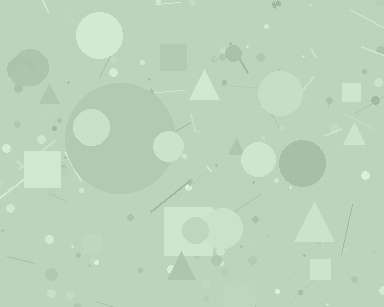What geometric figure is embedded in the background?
A circle is embedded in the background.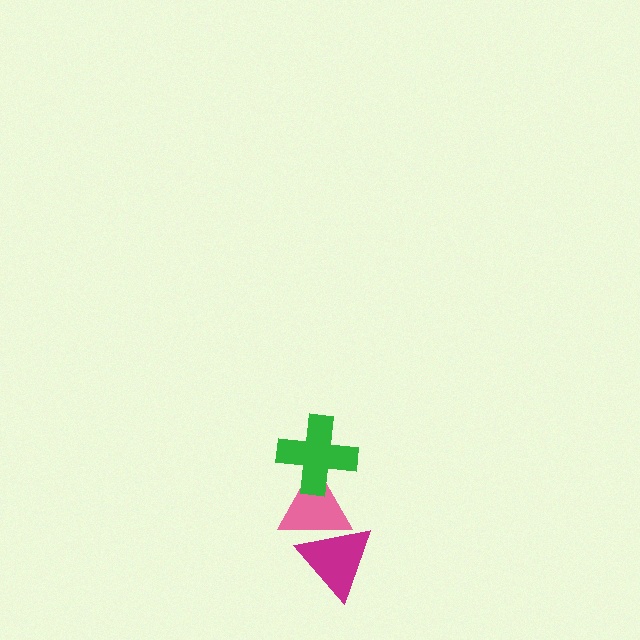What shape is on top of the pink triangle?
The green cross is on top of the pink triangle.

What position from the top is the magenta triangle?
The magenta triangle is 3rd from the top.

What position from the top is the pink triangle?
The pink triangle is 2nd from the top.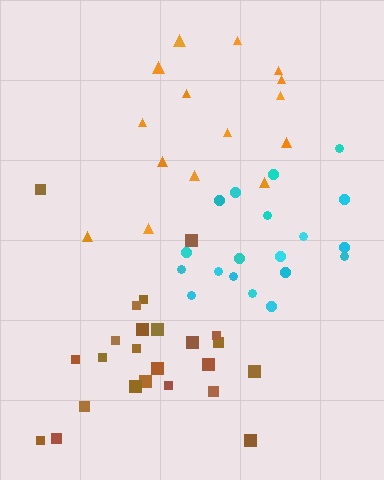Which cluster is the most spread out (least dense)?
Orange.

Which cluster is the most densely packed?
Cyan.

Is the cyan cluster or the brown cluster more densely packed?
Cyan.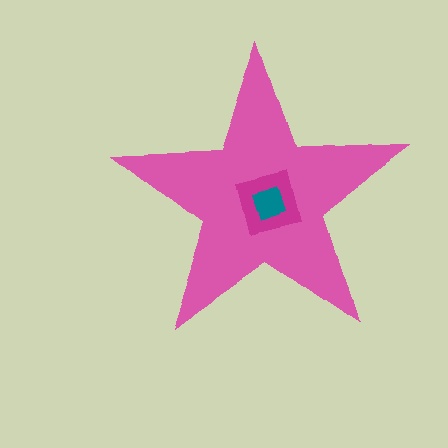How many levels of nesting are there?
3.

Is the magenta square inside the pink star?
Yes.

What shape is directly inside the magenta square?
The teal square.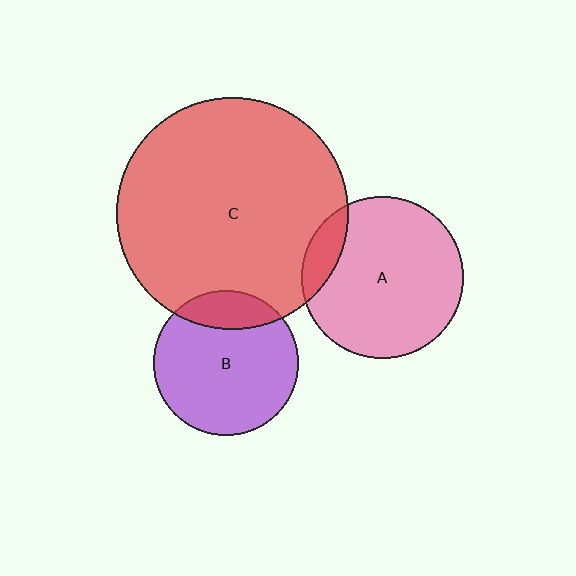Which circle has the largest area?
Circle C (red).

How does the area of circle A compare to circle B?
Approximately 1.2 times.